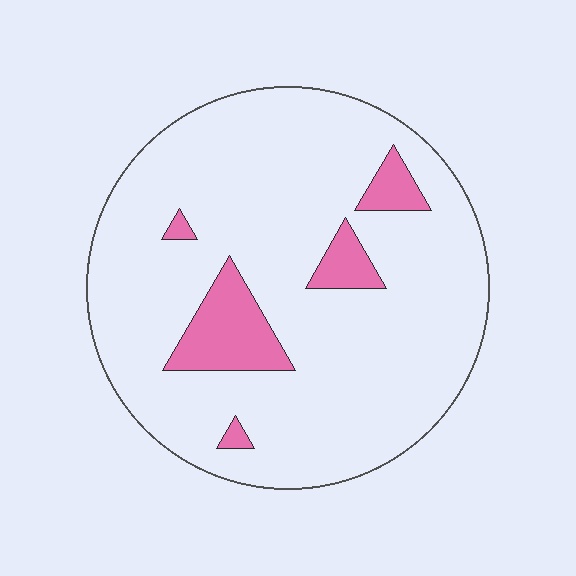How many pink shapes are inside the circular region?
5.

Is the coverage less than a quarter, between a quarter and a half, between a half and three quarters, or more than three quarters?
Less than a quarter.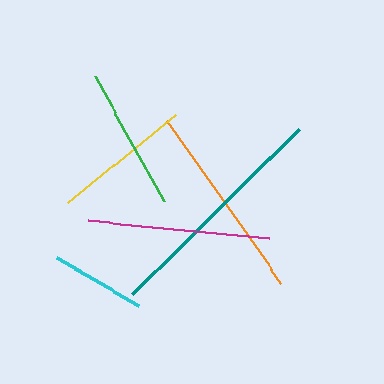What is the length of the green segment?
The green segment is approximately 142 pixels long.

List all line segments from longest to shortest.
From longest to shortest: teal, orange, magenta, green, yellow, cyan.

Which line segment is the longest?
The teal line is the longest at approximately 235 pixels.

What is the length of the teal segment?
The teal segment is approximately 235 pixels long.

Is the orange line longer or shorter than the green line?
The orange line is longer than the green line.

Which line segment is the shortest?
The cyan line is the shortest at approximately 95 pixels.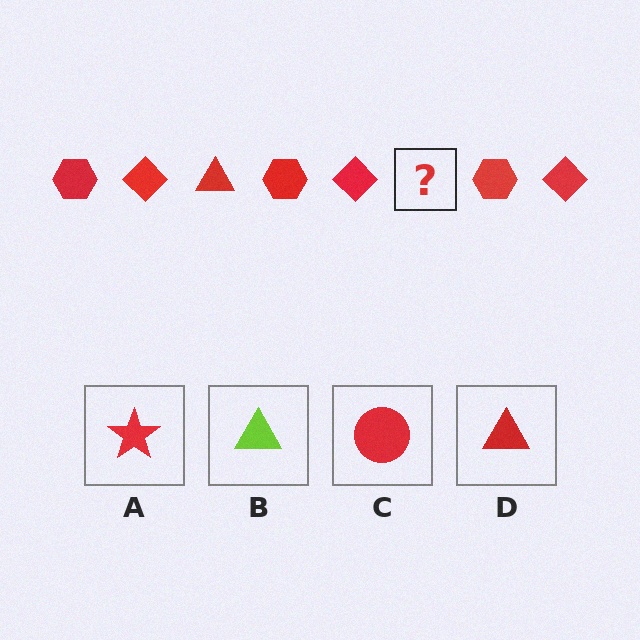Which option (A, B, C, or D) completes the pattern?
D.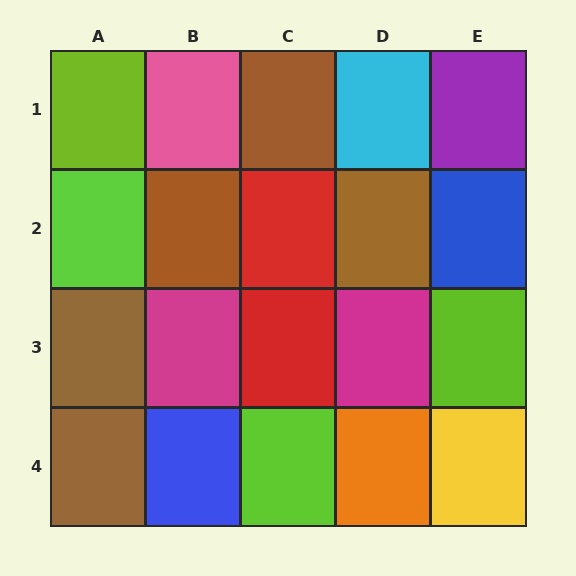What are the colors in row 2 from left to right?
Lime, brown, red, brown, blue.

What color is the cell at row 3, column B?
Magenta.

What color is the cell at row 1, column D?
Cyan.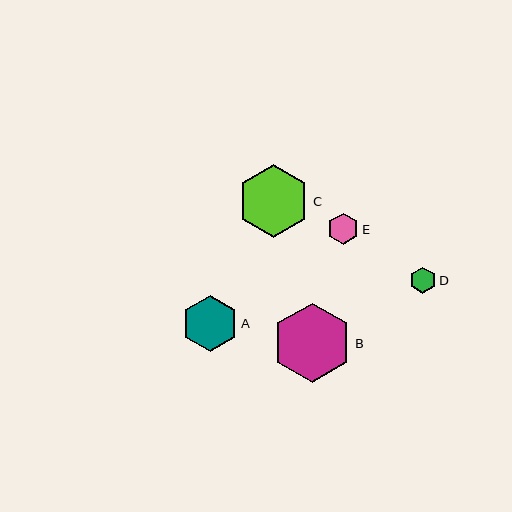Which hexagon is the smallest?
Hexagon D is the smallest with a size of approximately 26 pixels.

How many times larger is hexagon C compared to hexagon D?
Hexagon C is approximately 2.8 times the size of hexagon D.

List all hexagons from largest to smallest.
From largest to smallest: B, C, A, E, D.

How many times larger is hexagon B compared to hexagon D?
Hexagon B is approximately 3.0 times the size of hexagon D.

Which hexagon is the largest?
Hexagon B is the largest with a size of approximately 79 pixels.